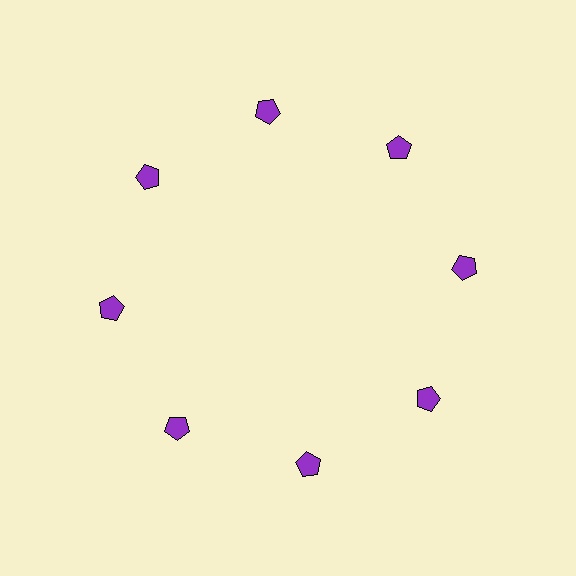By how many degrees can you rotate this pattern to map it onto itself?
The pattern maps onto itself every 45 degrees of rotation.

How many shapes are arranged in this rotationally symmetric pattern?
There are 8 shapes, arranged in 8 groups of 1.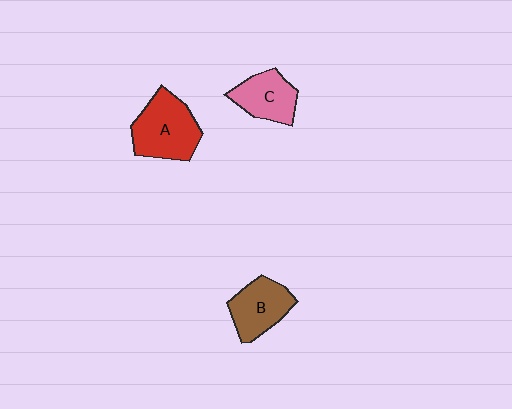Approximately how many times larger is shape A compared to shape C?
Approximately 1.4 times.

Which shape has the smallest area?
Shape C (pink).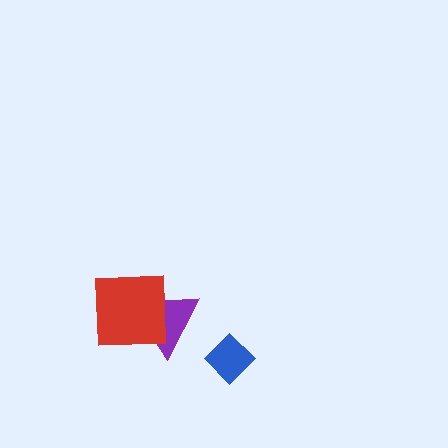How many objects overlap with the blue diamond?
0 objects overlap with the blue diamond.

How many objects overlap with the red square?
1 object overlaps with the red square.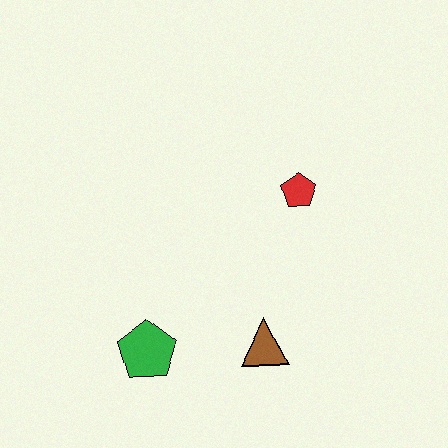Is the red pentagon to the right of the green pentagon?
Yes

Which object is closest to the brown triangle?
The green pentagon is closest to the brown triangle.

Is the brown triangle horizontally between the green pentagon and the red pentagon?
Yes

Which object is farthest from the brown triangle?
The red pentagon is farthest from the brown triangle.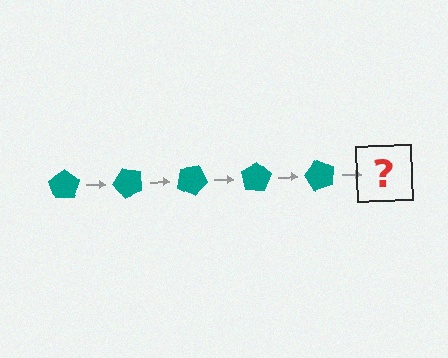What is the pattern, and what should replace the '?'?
The pattern is that the pentagon rotates 50 degrees each step. The '?' should be a teal pentagon rotated 250 degrees.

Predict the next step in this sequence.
The next step is a teal pentagon rotated 250 degrees.